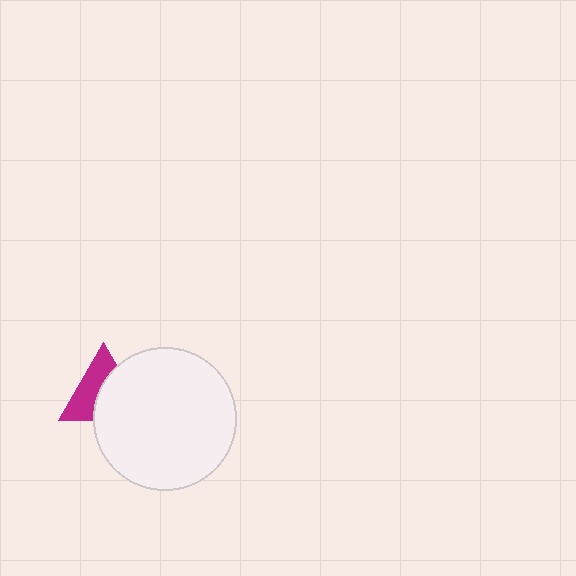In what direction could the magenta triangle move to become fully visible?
The magenta triangle could move left. That would shift it out from behind the white circle entirely.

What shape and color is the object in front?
The object in front is a white circle.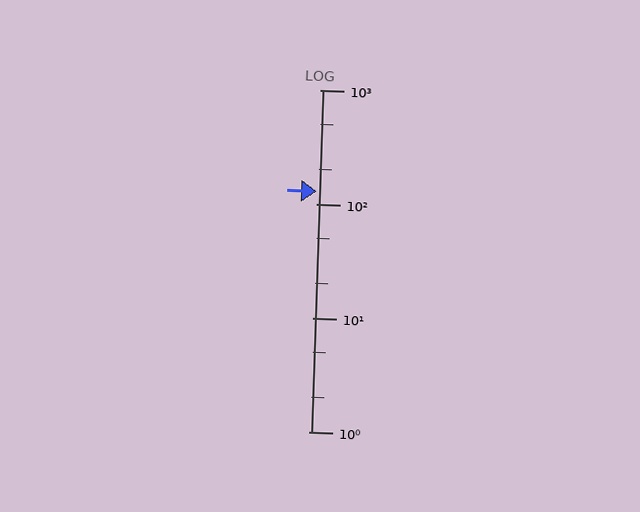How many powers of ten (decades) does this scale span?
The scale spans 3 decades, from 1 to 1000.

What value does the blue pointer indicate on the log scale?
The pointer indicates approximately 130.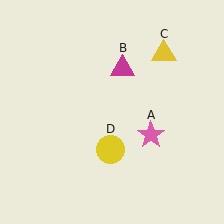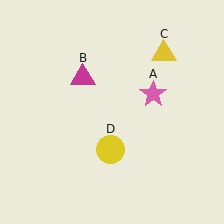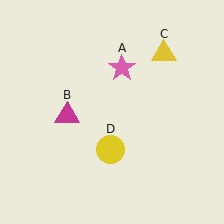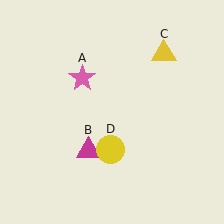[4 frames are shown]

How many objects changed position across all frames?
2 objects changed position: pink star (object A), magenta triangle (object B).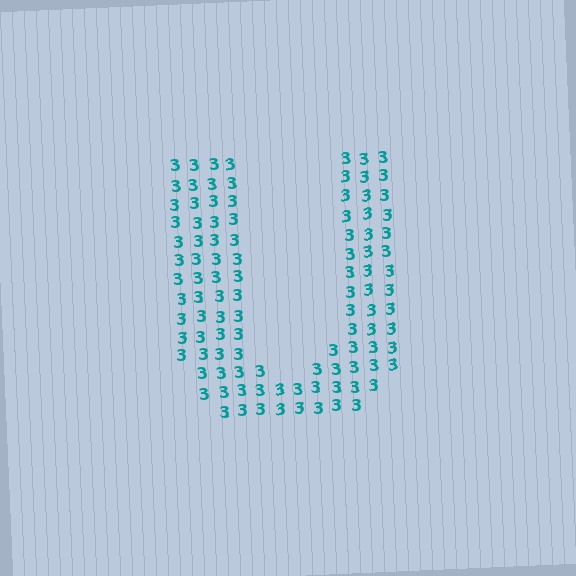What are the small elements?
The small elements are digit 3's.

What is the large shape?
The large shape is the letter U.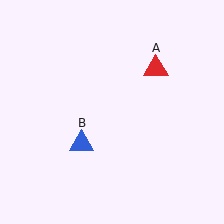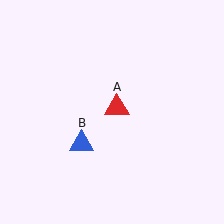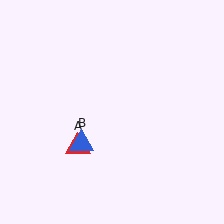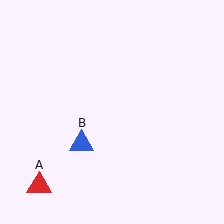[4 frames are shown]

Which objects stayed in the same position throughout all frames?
Blue triangle (object B) remained stationary.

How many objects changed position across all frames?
1 object changed position: red triangle (object A).